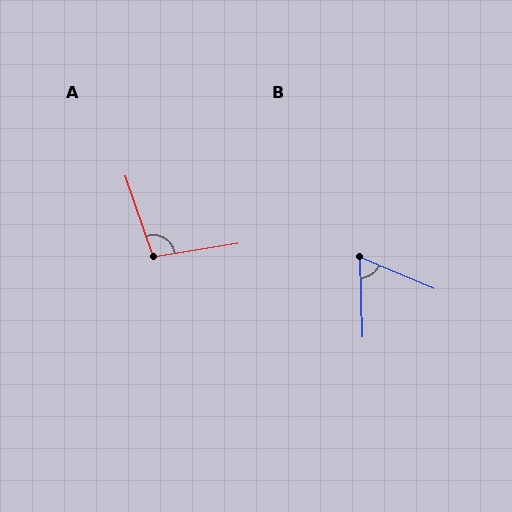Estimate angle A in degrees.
Approximately 100 degrees.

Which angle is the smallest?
B, at approximately 65 degrees.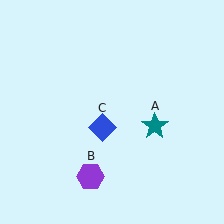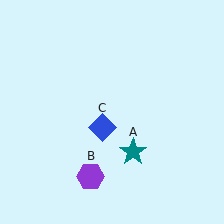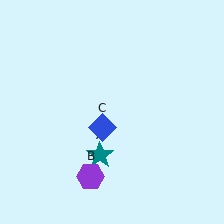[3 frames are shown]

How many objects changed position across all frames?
1 object changed position: teal star (object A).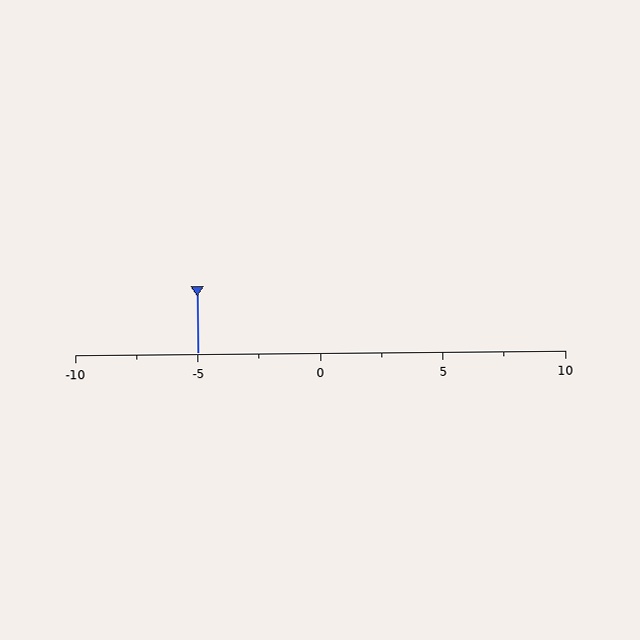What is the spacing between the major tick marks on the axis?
The major ticks are spaced 5 apart.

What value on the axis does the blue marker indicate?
The marker indicates approximately -5.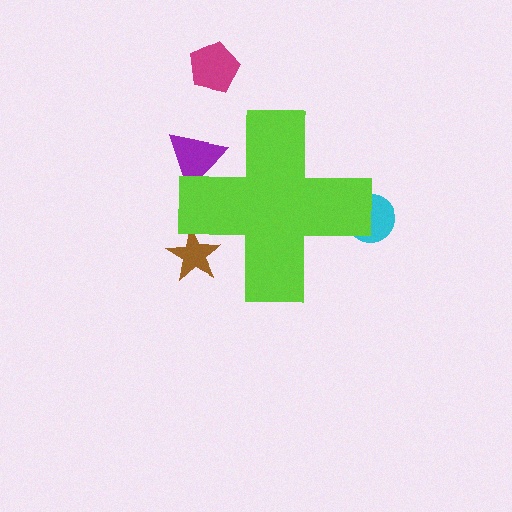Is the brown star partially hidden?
Yes, the brown star is partially hidden behind the lime cross.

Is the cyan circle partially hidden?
Yes, the cyan circle is partially hidden behind the lime cross.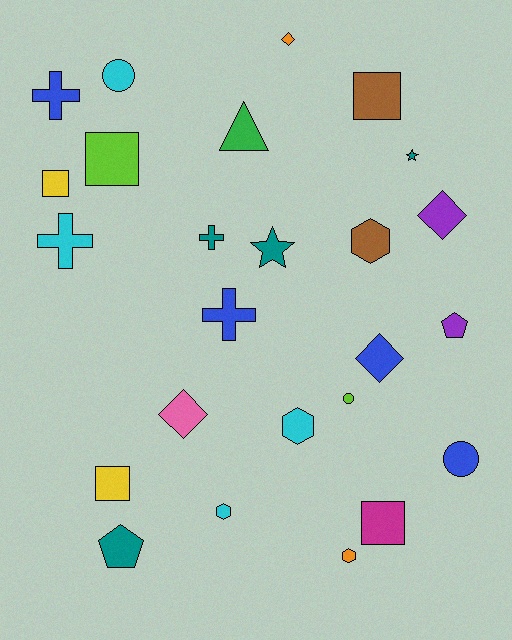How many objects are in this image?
There are 25 objects.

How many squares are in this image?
There are 5 squares.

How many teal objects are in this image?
There are 4 teal objects.